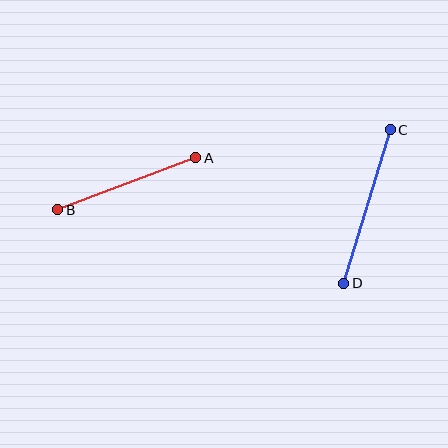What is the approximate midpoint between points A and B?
The midpoint is at approximately (127, 184) pixels.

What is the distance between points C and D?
The distance is approximately 160 pixels.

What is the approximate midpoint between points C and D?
The midpoint is at approximately (367, 207) pixels.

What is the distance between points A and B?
The distance is approximately 147 pixels.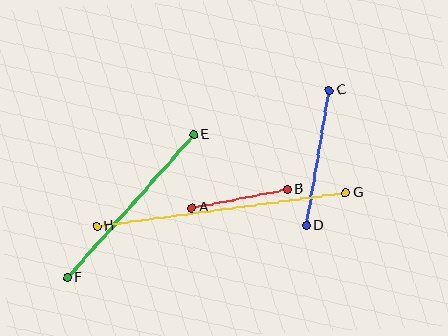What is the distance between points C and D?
The distance is approximately 137 pixels.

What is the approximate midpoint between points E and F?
The midpoint is at approximately (130, 206) pixels.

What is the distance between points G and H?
The distance is approximately 251 pixels.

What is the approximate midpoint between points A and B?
The midpoint is at approximately (239, 199) pixels.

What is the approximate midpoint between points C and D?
The midpoint is at approximately (318, 158) pixels.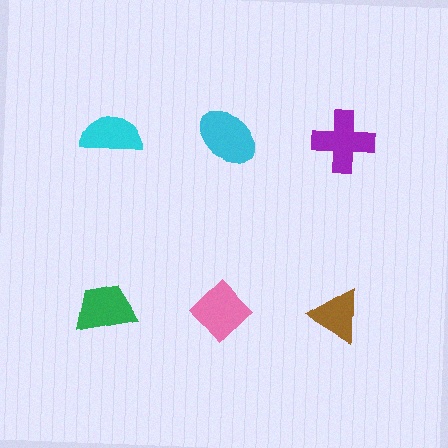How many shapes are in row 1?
3 shapes.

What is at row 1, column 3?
A purple cross.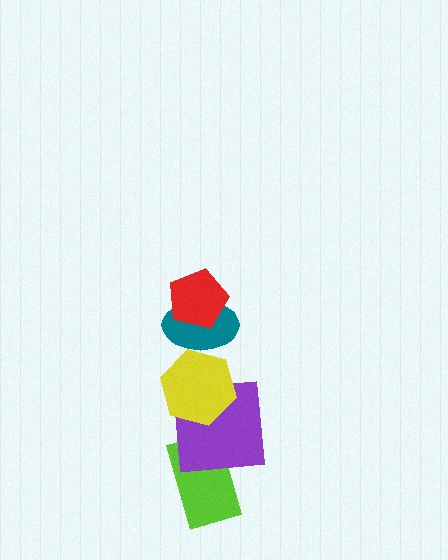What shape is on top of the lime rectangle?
The purple square is on top of the lime rectangle.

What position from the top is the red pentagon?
The red pentagon is 1st from the top.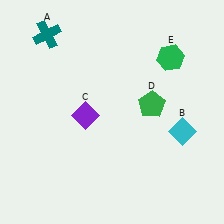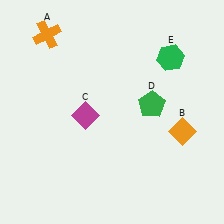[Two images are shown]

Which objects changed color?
A changed from teal to orange. B changed from cyan to orange. C changed from purple to magenta.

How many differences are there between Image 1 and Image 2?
There are 3 differences between the two images.